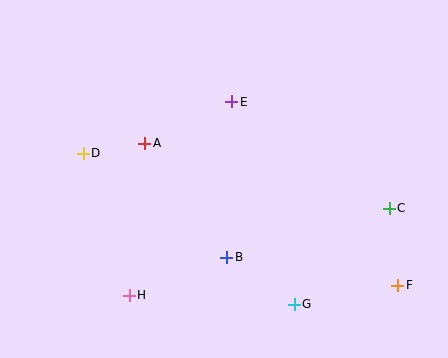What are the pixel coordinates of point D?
Point D is at (83, 153).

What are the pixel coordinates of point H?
Point H is at (129, 295).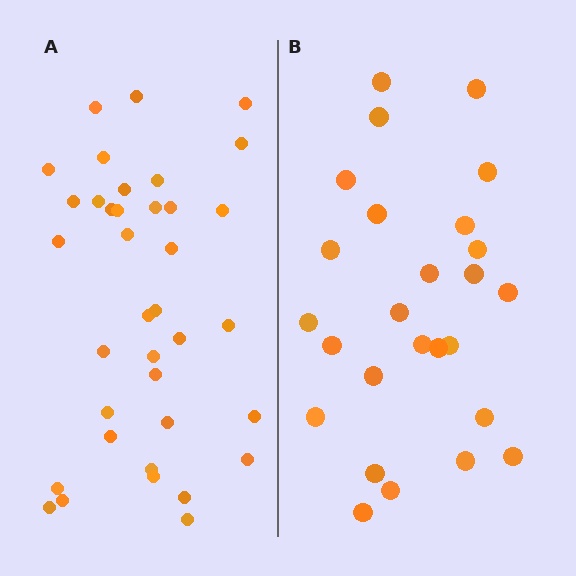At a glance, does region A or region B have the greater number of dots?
Region A (the left region) has more dots.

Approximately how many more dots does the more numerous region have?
Region A has roughly 12 or so more dots than region B.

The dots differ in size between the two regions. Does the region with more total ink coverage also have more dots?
No. Region B has more total ink coverage because its dots are larger, but region A actually contains more individual dots. Total area can be misleading — the number of items is what matters here.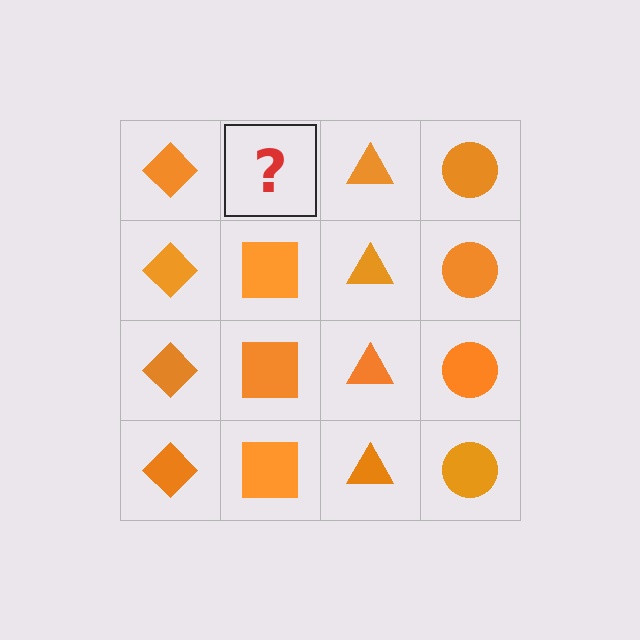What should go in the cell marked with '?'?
The missing cell should contain an orange square.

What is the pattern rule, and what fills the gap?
The rule is that each column has a consistent shape. The gap should be filled with an orange square.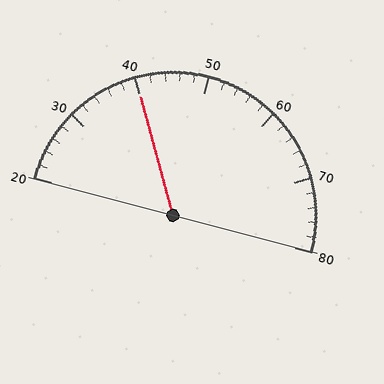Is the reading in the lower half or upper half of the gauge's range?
The reading is in the lower half of the range (20 to 80).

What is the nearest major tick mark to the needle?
The nearest major tick mark is 40.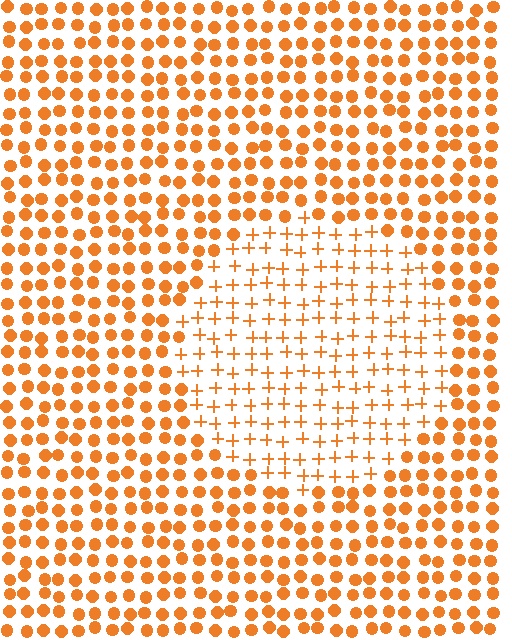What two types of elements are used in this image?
The image uses plus signs inside the circle region and circles outside it.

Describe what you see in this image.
The image is filled with small orange elements arranged in a uniform grid. A circle-shaped region contains plus signs, while the surrounding area contains circles. The boundary is defined purely by the change in element shape.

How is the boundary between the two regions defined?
The boundary is defined by a change in element shape: plus signs inside vs. circles outside. All elements share the same color and spacing.